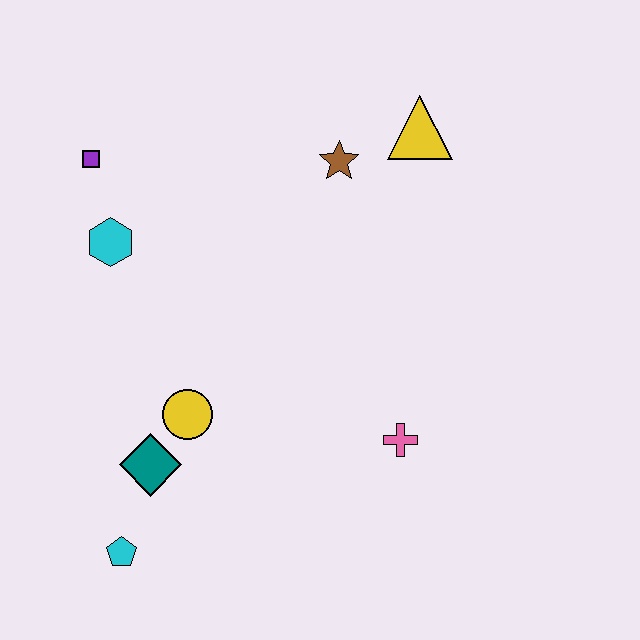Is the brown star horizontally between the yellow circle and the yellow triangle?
Yes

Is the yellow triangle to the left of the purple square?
No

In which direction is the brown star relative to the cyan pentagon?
The brown star is above the cyan pentagon.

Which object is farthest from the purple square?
The pink cross is farthest from the purple square.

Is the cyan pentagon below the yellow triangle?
Yes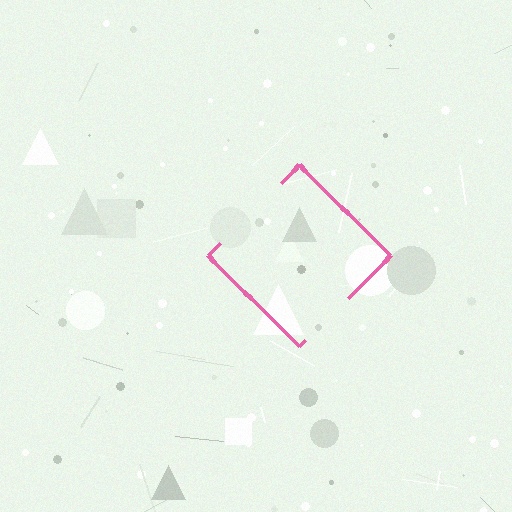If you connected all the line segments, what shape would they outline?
They would outline a diamond.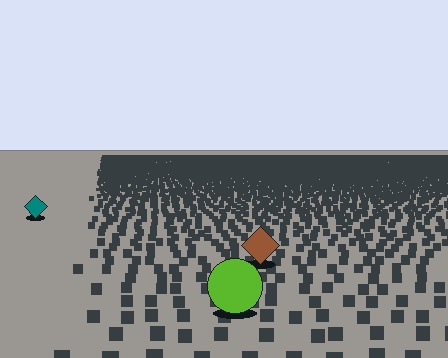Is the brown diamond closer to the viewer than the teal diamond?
Yes. The brown diamond is closer — you can tell from the texture gradient: the ground texture is coarser near it.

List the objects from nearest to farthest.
From nearest to farthest: the lime circle, the brown diamond, the teal diamond.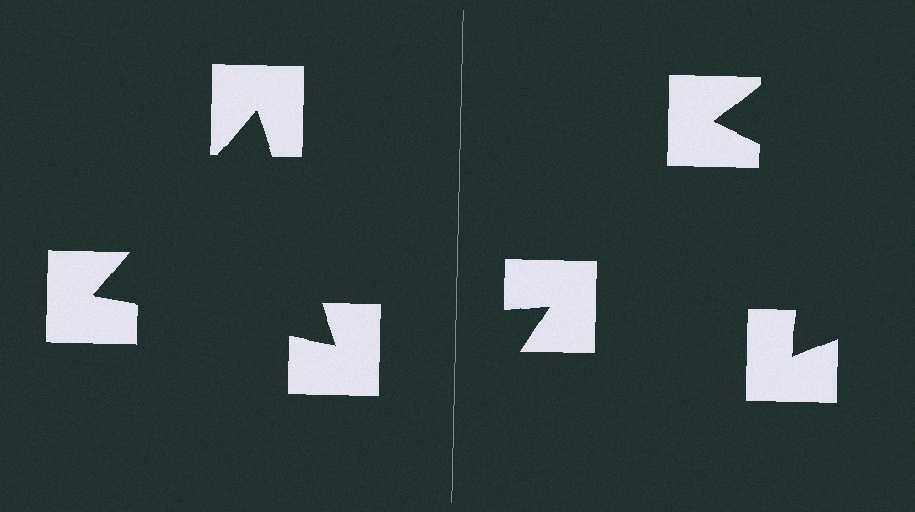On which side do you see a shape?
An illusory triangle appears on the left side. On the right side the wedge cuts are rotated, so no coherent shape forms.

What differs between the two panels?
The notched squares are positioned identically on both sides; only the wedge orientations differ. On the left they align to a triangle; on the right they are misaligned.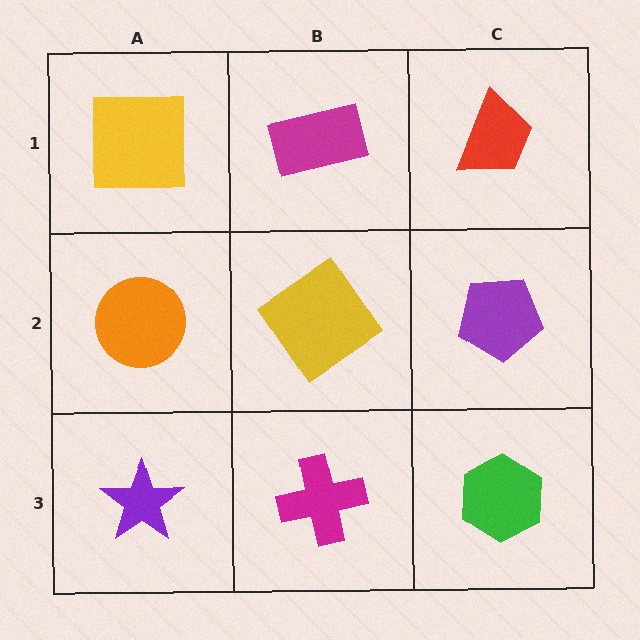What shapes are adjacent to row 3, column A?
An orange circle (row 2, column A), a magenta cross (row 3, column B).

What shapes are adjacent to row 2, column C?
A red trapezoid (row 1, column C), a green hexagon (row 3, column C), a yellow diamond (row 2, column B).